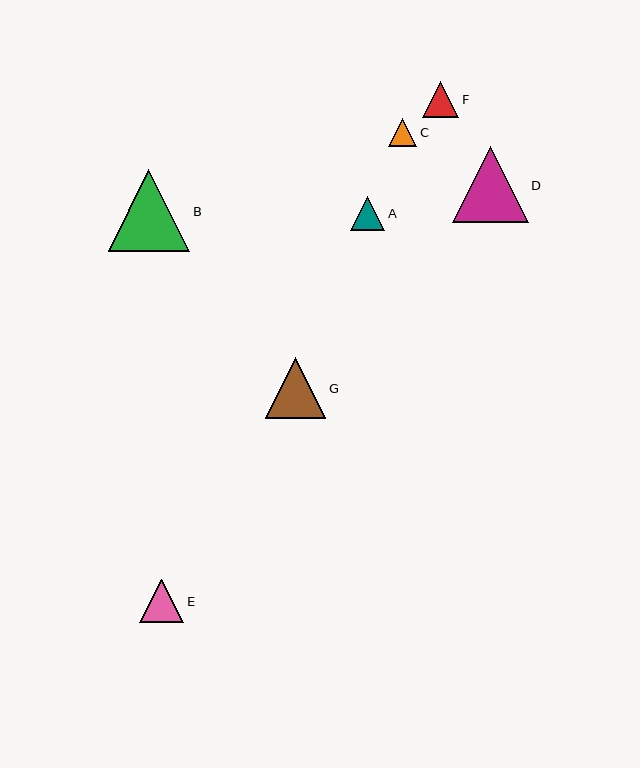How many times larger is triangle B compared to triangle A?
Triangle B is approximately 2.4 times the size of triangle A.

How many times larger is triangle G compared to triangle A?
Triangle G is approximately 1.8 times the size of triangle A.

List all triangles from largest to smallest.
From largest to smallest: B, D, G, E, F, A, C.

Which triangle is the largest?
Triangle B is the largest with a size of approximately 82 pixels.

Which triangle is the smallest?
Triangle C is the smallest with a size of approximately 28 pixels.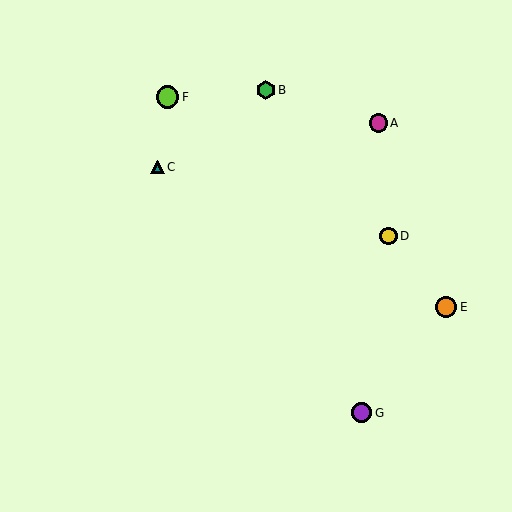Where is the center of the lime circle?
The center of the lime circle is at (167, 97).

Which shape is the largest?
The lime circle (labeled F) is the largest.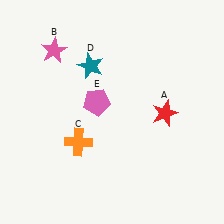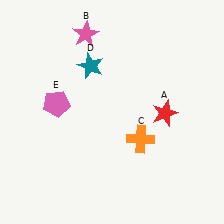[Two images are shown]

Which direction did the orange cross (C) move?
The orange cross (C) moved right.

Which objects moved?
The objects that moved are: the pink star (B), the orange cross (C), the pink pentagon (E).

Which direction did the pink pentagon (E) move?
The pink pentagon (E) moved left.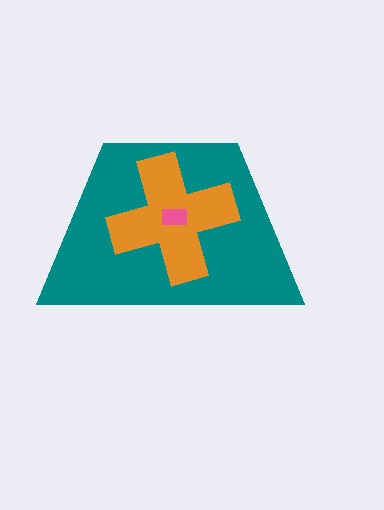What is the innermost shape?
The pink rectangle.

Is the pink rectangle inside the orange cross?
Yes.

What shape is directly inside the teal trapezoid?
The orange cross.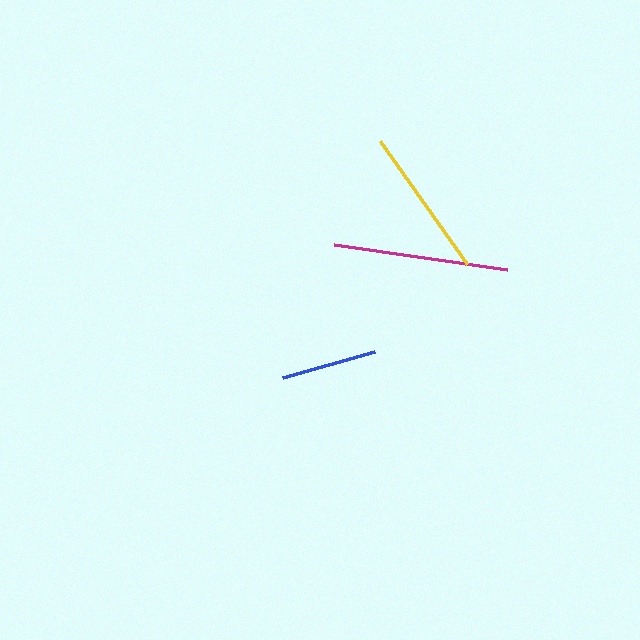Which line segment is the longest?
The magenta line is the longest at approximately 175 pixels.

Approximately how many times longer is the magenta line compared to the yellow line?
The magenta line is approximately 1.2 times the length of the yellow line.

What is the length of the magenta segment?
The magenta segment is approximately 175 pixels long.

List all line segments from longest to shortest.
From longest to shortest: magenta, yellow, blue.